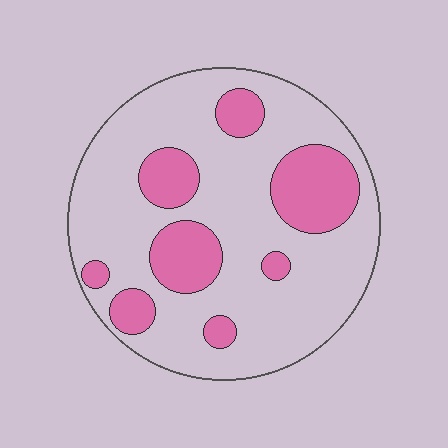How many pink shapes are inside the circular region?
8.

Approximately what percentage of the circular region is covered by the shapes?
Approximately 25%.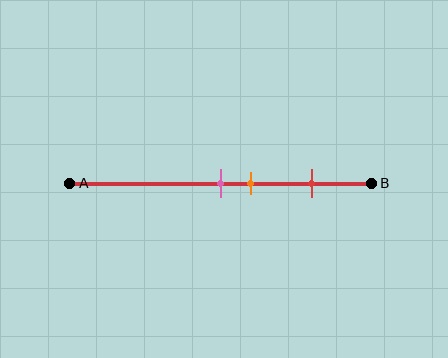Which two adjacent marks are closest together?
The pink and orange marks are the closest adjacent pair.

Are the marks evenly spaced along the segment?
No, the marks are not evenly spaced.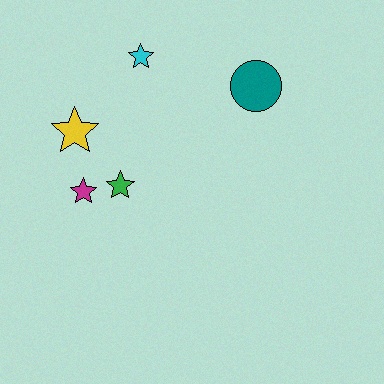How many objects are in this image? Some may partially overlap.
There are 5 objects.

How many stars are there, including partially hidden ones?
There are 4 stars.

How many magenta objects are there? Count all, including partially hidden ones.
There is 1 magenta object.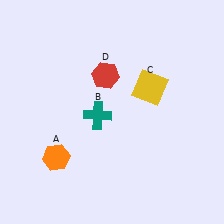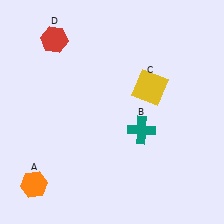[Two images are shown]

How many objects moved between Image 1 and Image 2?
3 objects moved between the two images.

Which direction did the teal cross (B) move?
The teal cross (B) moved right.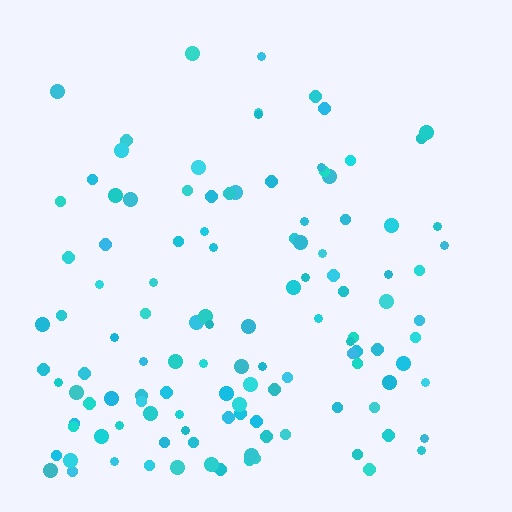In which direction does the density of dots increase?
From top to bottom, with the bottom side densest.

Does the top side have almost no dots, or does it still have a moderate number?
Still a moderate number, just noticeably fewer than the bottom.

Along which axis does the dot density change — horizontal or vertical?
Vertical.